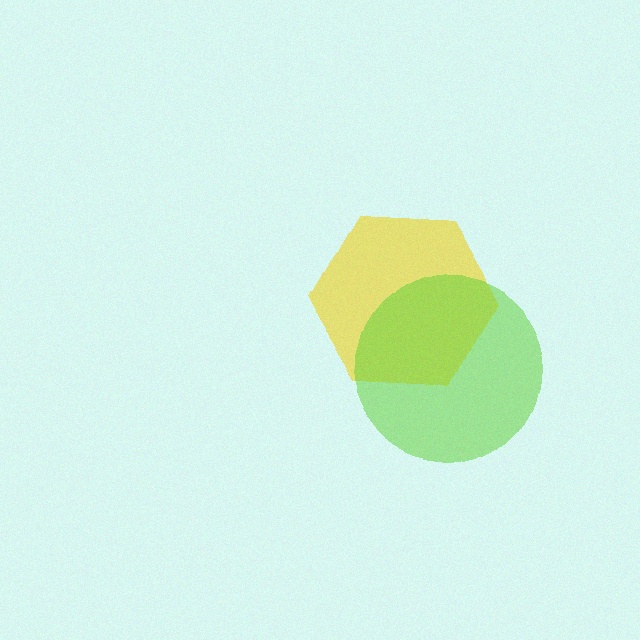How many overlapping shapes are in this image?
There are 2 overlapping shapes in the image.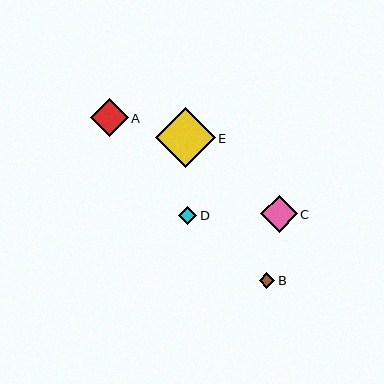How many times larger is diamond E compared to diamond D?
Diamond E is approximately 3.4 times the size of diamond D.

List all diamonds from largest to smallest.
From largest to smallest: E, A, C, D, B.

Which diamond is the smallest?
Diamond B is the smallest with a size of approximately 15 pixels.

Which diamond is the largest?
Diamond E is the largest with a size of approximately 60 pixels.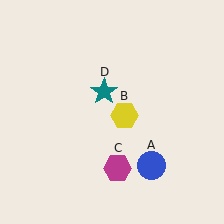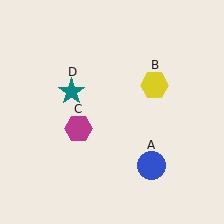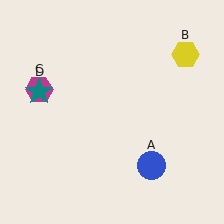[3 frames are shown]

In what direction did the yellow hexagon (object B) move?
The yellow hexagon (object B) moved up and to the right.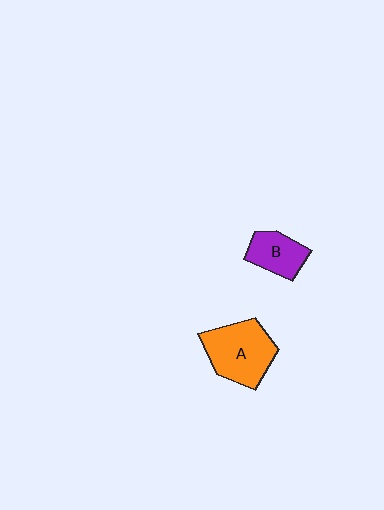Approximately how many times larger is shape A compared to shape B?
Approximately 1.7 times.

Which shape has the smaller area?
Shape B (purple).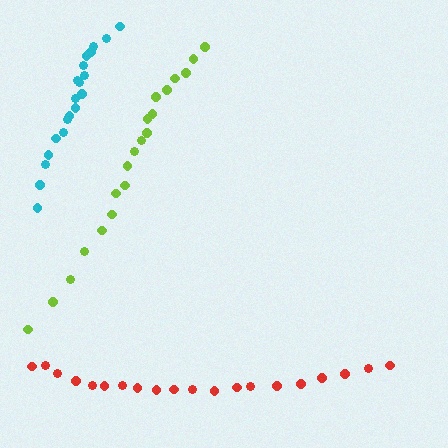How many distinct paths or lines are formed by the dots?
There are 3 distinct paths.